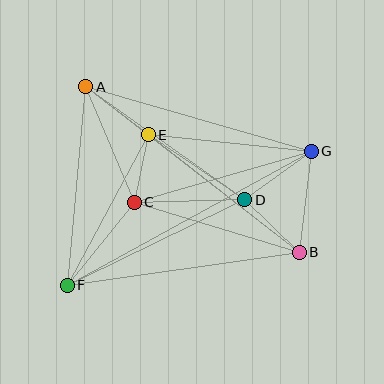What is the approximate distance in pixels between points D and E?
The distance between D and E is approximately 116 pixels.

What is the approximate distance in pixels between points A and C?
The distance between A and C is approximately 126 pixels.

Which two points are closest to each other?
Points C and E are closest to each other.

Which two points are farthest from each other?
Points F and G are farthest from each other.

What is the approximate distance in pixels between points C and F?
The distance between C and F is approximately 107 pixels.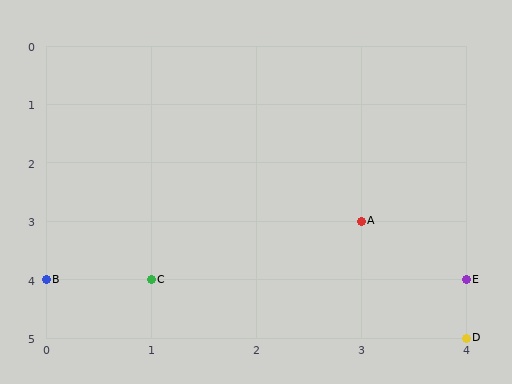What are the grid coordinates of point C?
Point C is at grid coordinates (1, 4).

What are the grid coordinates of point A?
Point A is at grid coordinates (3, 3).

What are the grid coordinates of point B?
Point B is at grid coordinates (0, 4).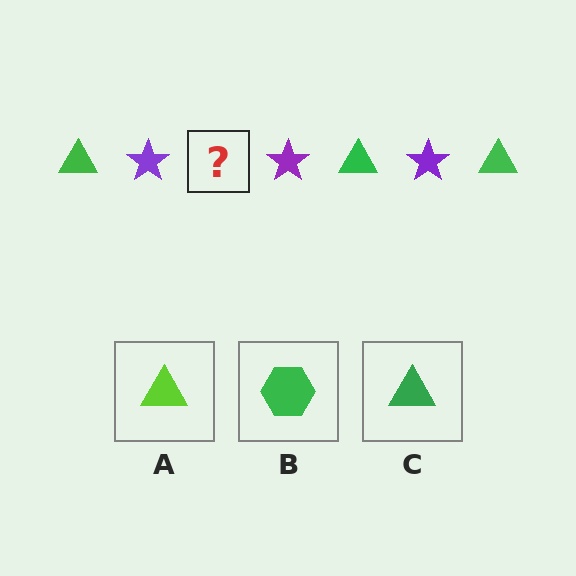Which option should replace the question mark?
Option C.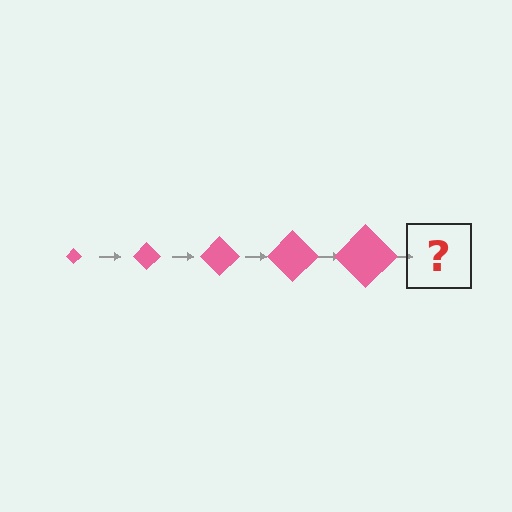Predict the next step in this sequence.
The next step is a pink diamond, larger than the previous one.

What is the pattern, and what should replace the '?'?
The pattern is that the diamond gets progressively larger each step. The '?' should be a pink diamond, larger than the previous one.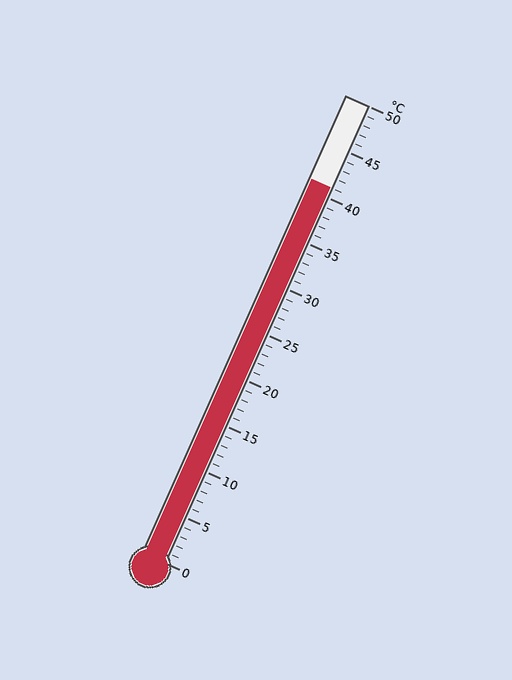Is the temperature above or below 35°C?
The temperature is above 35°C.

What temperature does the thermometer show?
The thermometer shows approximately 41°C.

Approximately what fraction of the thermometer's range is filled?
The thermometer is filled to approximately 80% of its range.